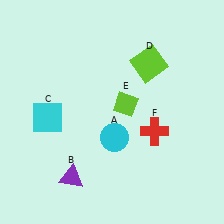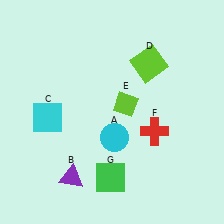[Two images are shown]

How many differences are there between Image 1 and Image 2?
There is 1 difference between the two images.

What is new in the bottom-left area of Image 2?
A green square (G) was added in the bottom-left area of Image 2.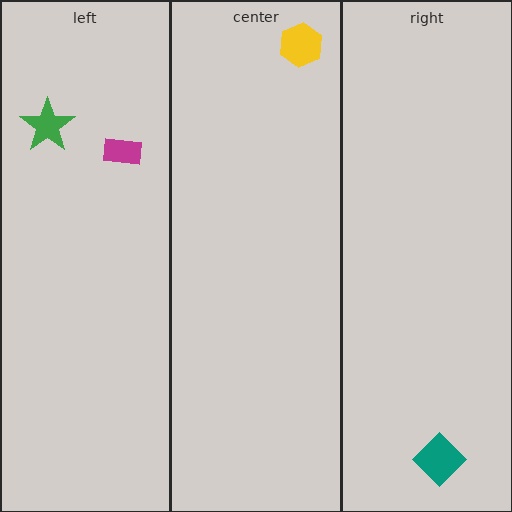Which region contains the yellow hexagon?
The center region.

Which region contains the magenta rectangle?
The left region.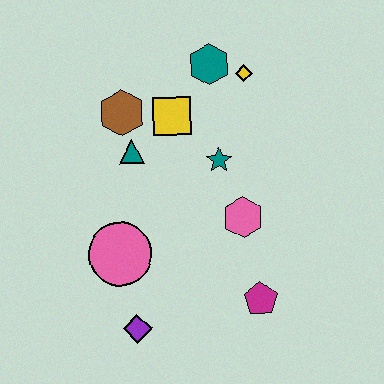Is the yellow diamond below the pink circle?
No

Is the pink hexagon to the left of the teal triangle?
No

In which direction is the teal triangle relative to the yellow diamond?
The teal triangle is to the left of the yellow diamond.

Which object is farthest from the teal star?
The purple diamond is farthest from the teal star.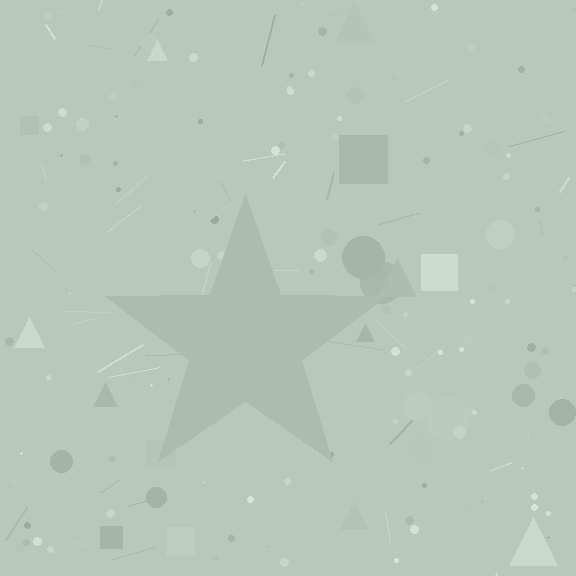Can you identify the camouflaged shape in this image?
The camouflaged shape is a star.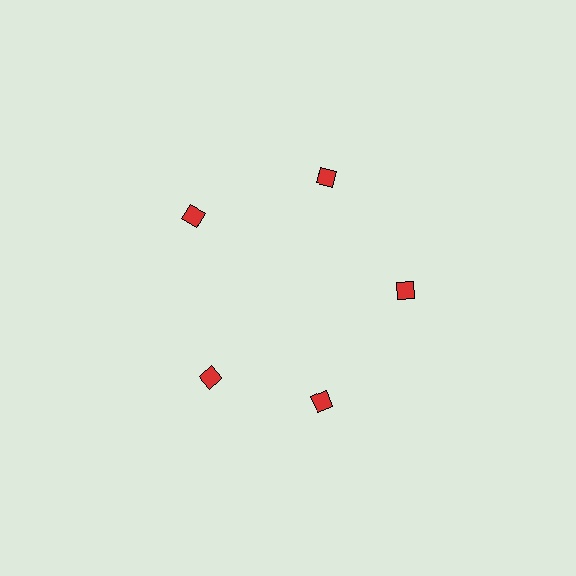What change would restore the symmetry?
The symmetry would be restored by rotating it back into even spacing with its neighbors so that all 5 diamonds sit at equal angles and equal distance from the center.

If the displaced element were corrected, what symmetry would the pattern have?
It would have 5-fold rotational symmetry — the pattern would map onto itself every 72 degrees.